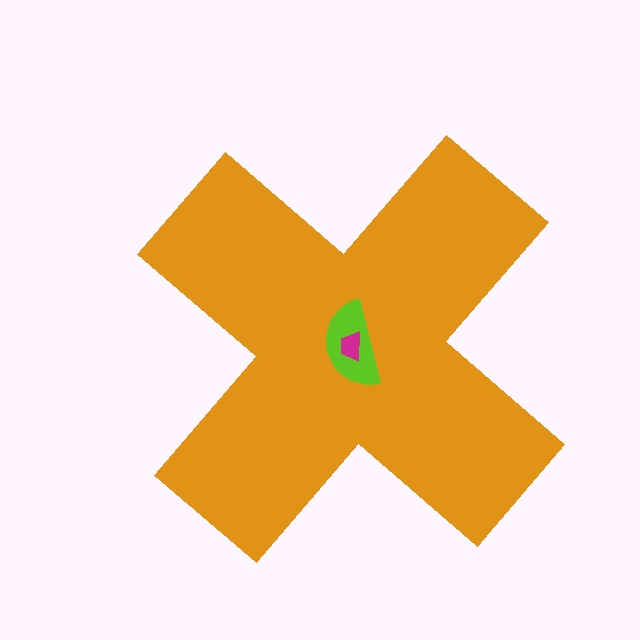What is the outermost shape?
The orange cross.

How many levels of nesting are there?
3.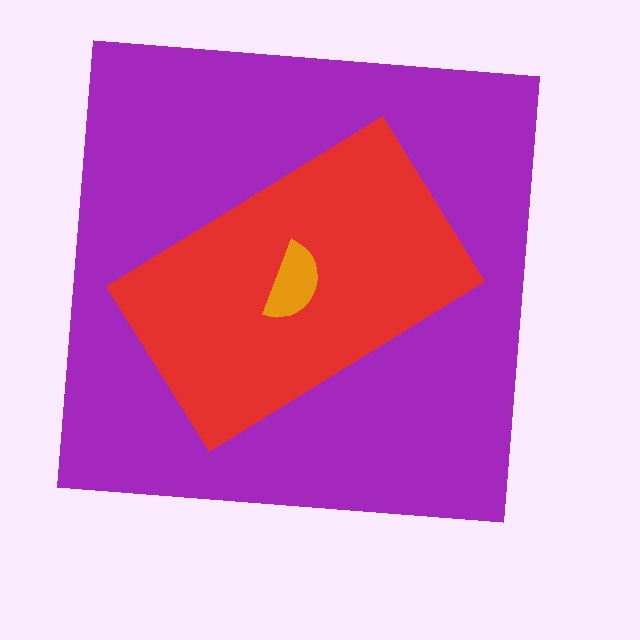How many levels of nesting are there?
3.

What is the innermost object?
The orange semicircle.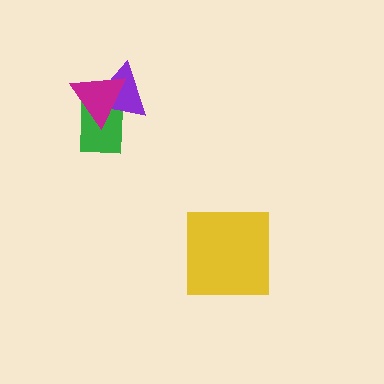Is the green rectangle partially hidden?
Yes, it is partially covered by another shape.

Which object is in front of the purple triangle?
The magenta triangle is in front of the purple triangle.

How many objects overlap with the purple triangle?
2 objects overlap with the purple triangle.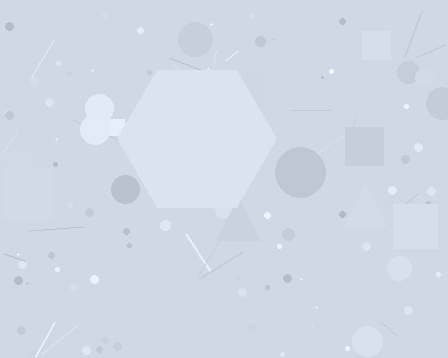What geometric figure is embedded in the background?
A hexagon is embedded in the background.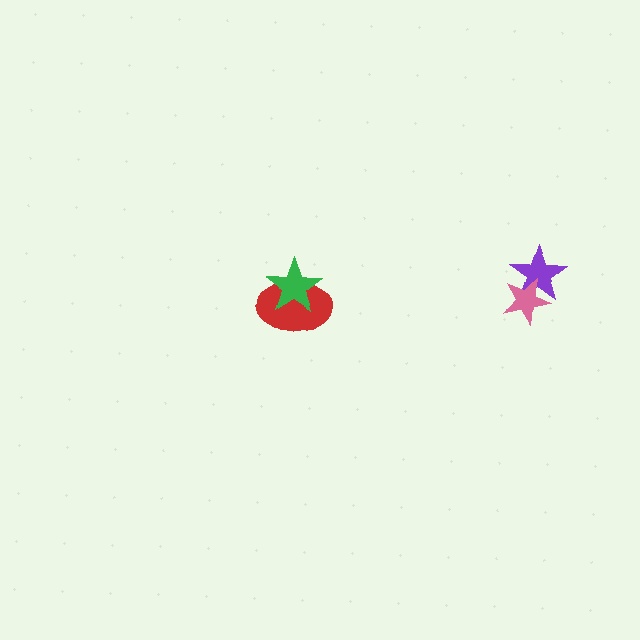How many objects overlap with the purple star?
1 object overlaps with the purple star.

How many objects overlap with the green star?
1 object overlaps with the green star.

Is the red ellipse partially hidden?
Yes, it is partially covered by another shape.